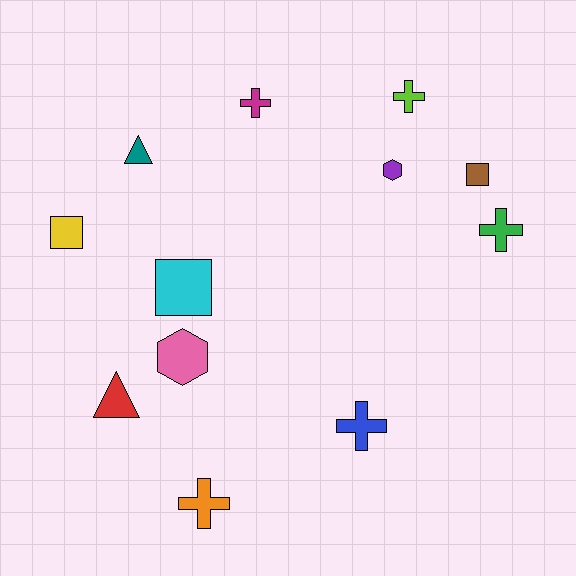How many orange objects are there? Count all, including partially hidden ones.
There is 1 orange object.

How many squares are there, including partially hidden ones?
There are 3 squares.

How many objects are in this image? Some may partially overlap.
There are 12 objects.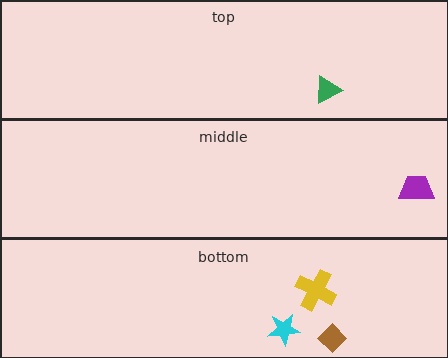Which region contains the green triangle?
The top region.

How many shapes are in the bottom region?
3.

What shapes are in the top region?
The green triangle.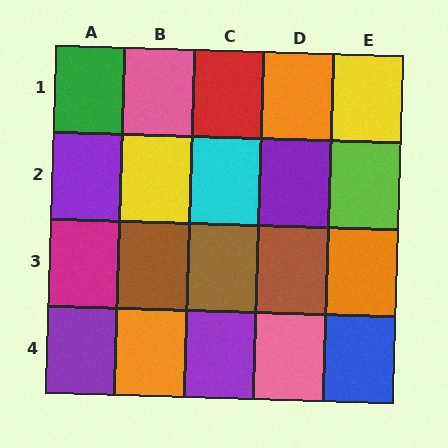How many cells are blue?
1 cell is blue.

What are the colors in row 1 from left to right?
Green, pink, red, orange, yellow.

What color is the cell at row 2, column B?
Yellow.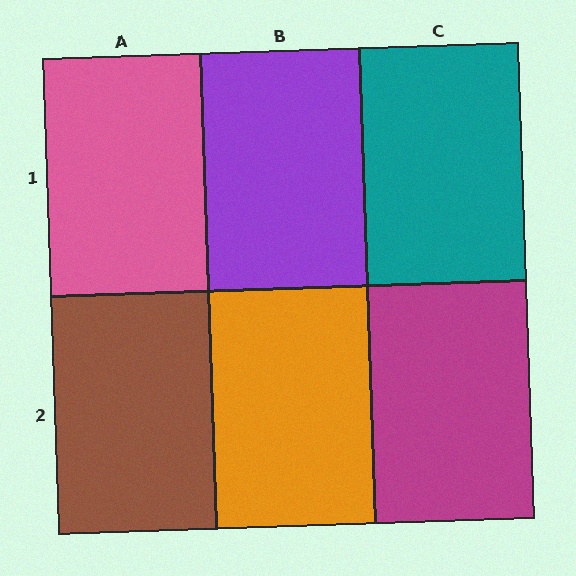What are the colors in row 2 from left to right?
Brown, orange, magenta.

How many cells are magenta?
1 cell is magenta.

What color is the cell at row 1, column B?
Purple.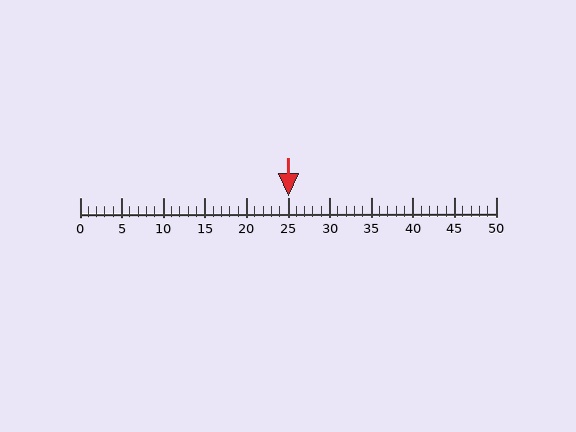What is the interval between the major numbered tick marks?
The major tick marks are spaced 5 units apart.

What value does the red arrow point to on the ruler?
The red arrow points to approximately 25.